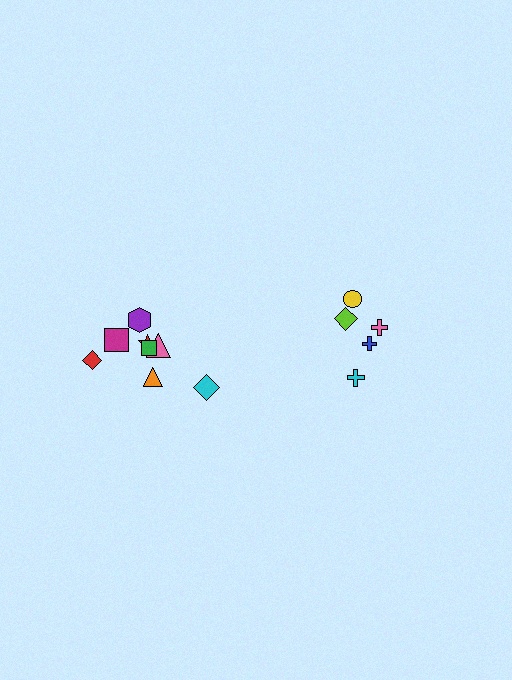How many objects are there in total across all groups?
There are 13 objects.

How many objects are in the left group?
There are 8 objects.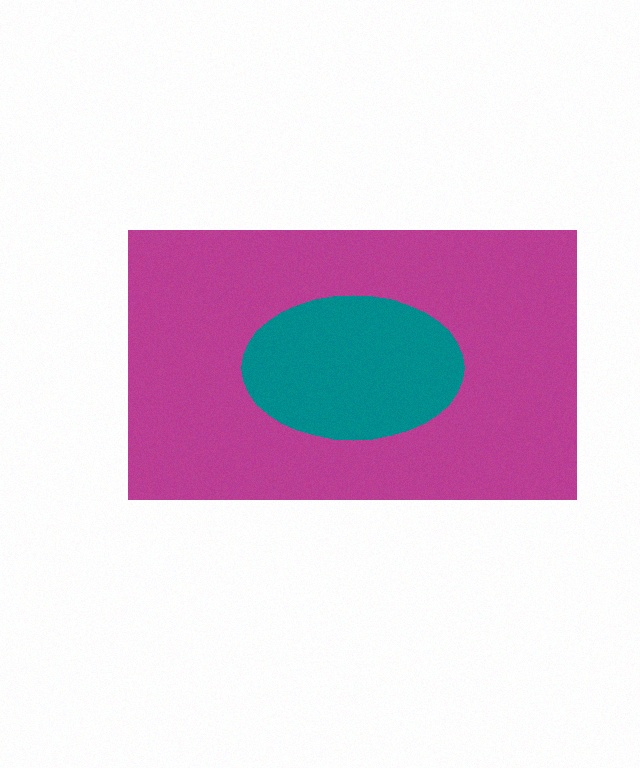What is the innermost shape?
The teal ellipse.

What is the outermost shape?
The magenta rectangle.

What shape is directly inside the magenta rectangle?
The teal ellipse.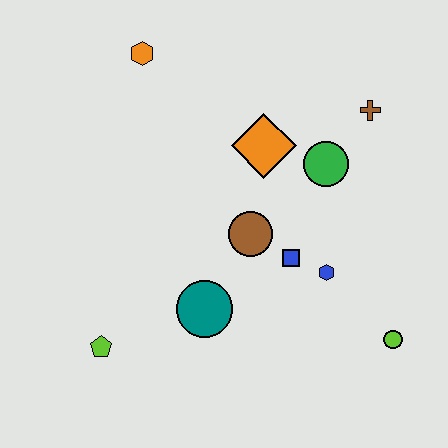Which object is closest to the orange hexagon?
The orange diamond is closest to the orange hexagon.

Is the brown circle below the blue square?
No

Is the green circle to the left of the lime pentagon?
No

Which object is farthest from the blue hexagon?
The orange hexagon is farthest from the blue hexagon.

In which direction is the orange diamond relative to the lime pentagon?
The orange diamond is above the lime pentagon.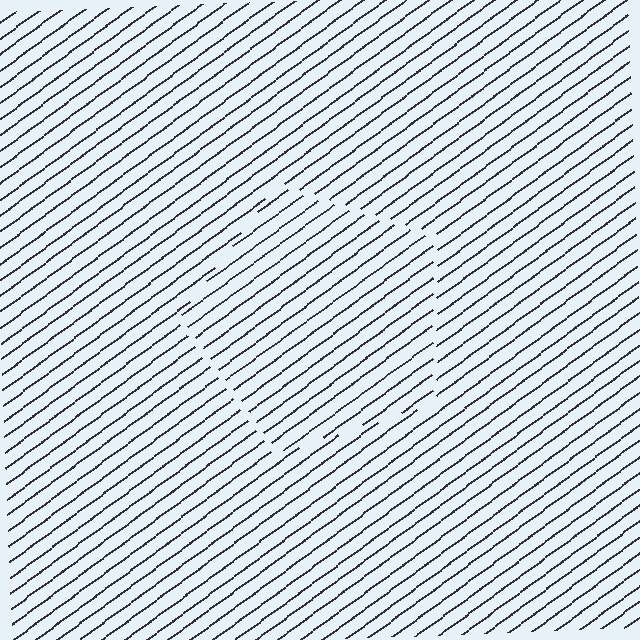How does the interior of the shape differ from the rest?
The interior of the shape contains the same grating, shifted by half a period — the contour is defined by the phase discontinuity where line-ends from the inner and outer gratings abut.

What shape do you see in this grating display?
An illusory pentagon. The interior of the shape contains the same grating, shifted by half a period — the contour is defined by the phase discontinuity where line-ends from the inner and outer gratings abut.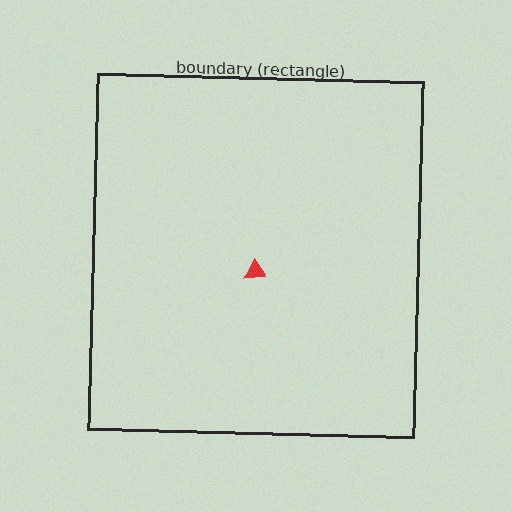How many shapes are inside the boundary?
1 inside, 0 outside.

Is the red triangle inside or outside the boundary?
Inside.